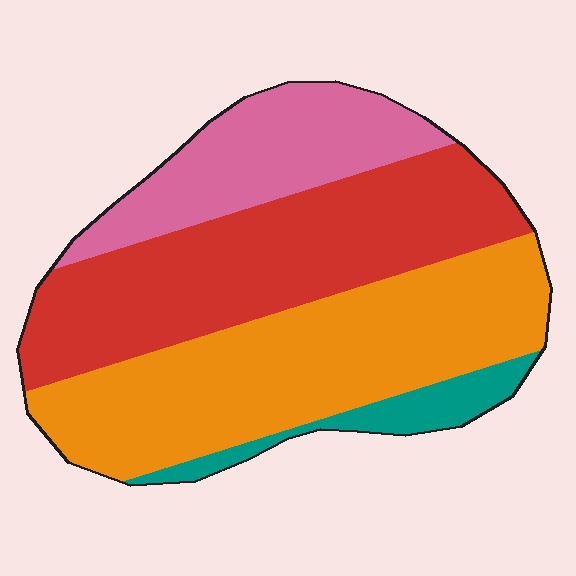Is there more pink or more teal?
Pink.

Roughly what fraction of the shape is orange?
Orange covers roughly 40% of the shape.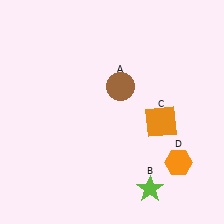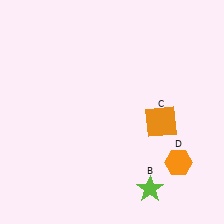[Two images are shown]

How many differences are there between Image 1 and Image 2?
There is 1 difference between the two images.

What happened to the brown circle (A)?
The brown circle (A) was removed in Image 2. It was in the top-right area of Image 1.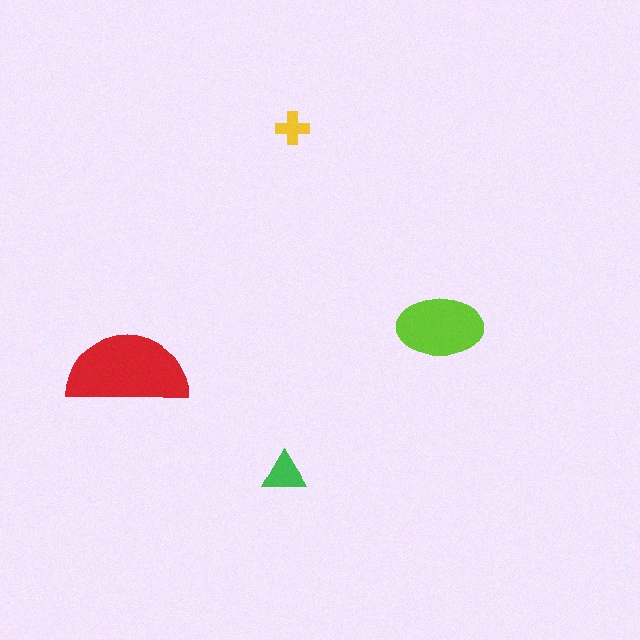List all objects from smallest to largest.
The yellow cross, the green triangle, the lime ellipse, the red semicircle.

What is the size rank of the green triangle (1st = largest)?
3rd.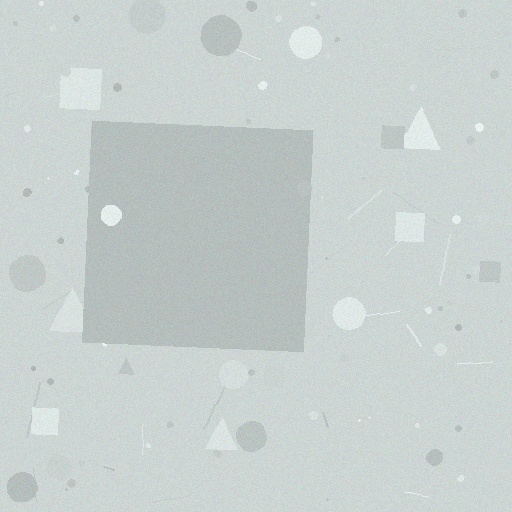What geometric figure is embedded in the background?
A square is embedded in the background.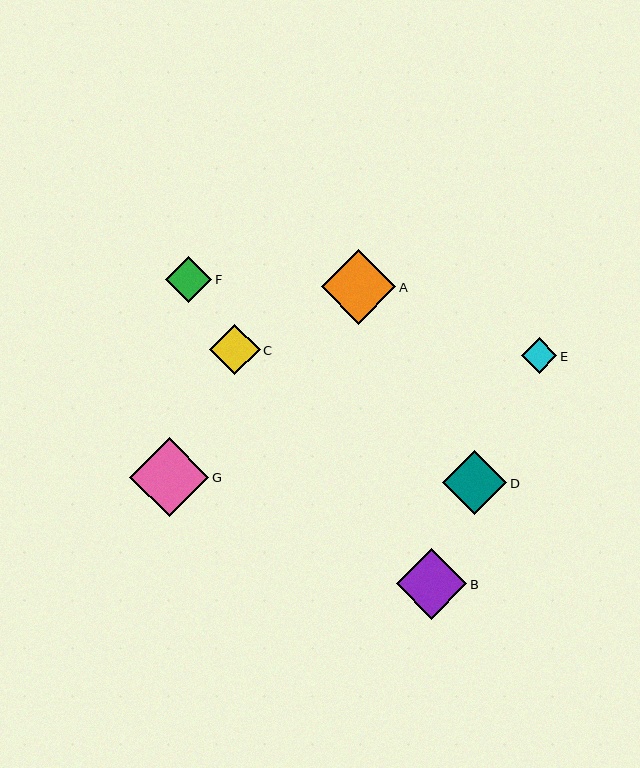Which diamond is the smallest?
Diamond E is the smallest with a size of approximately 35 pixels.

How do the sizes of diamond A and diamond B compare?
Diamond A and diamond B are approximately the same size.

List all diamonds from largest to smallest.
From largest to smallest: G, A, B, D, C, F, E.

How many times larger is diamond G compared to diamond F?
Diamond G is approximately 1.7 times the size of diamond F.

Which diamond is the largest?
Diamond G is the largest with a size of approximately 79 pixels.